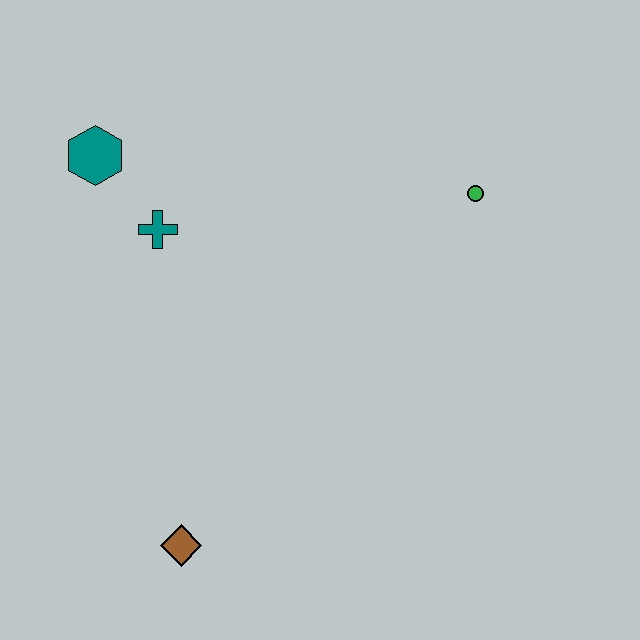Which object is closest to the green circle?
The teal cross is closest to the green circle.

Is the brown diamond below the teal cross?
Yes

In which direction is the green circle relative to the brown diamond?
The green circle is above the brown diamond.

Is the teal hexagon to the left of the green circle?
Yes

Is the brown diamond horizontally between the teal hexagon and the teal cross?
No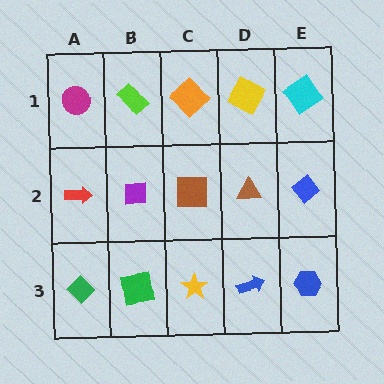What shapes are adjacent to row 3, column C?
A brown square (row 2, column C), a green square (row 3, column B), a blue arrow (row 3, column D).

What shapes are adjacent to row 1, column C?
A brown square (row 2, column C), a lime rectangle (row 1, column B), a yellow square (row 1, column D).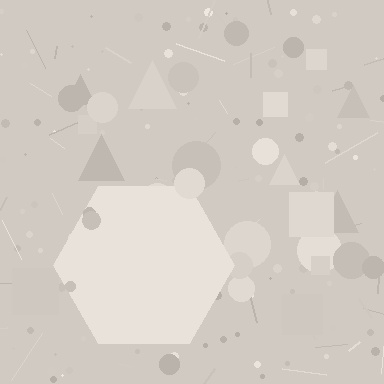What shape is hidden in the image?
A hexagon is hidden in the image.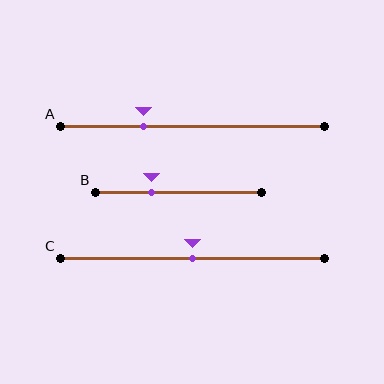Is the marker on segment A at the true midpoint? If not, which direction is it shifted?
No, the marker on segment A is shifted to the left by about 18% of the segment length.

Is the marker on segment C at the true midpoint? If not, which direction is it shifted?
Yes, the marker on segment C is at the true midpoint.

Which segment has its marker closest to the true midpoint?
Segment C has its marker closest to the true midpoint.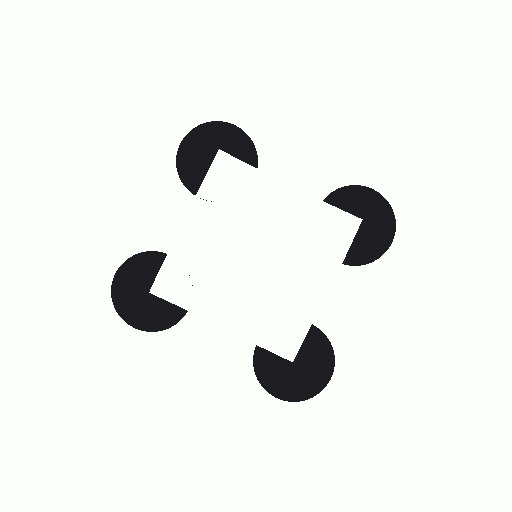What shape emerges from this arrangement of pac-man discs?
An illusory square — its edges are inferred from the aligned wedge cuts in the pac-man discs, not physically drawn.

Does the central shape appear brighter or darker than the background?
It typically appears slightly brighter than the background, even though no actual brightness change is drawn.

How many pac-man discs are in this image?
There are 4 — one at each vertex of the illusory square.